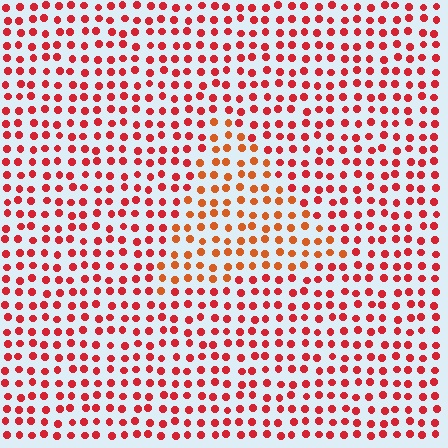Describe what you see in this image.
The image is filled with small red elements in a uniform arrangement. A triangle-shaped region is visible where the elements are tinted to a slightly different hue, forming a subtle color boundary.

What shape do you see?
I see a triangle.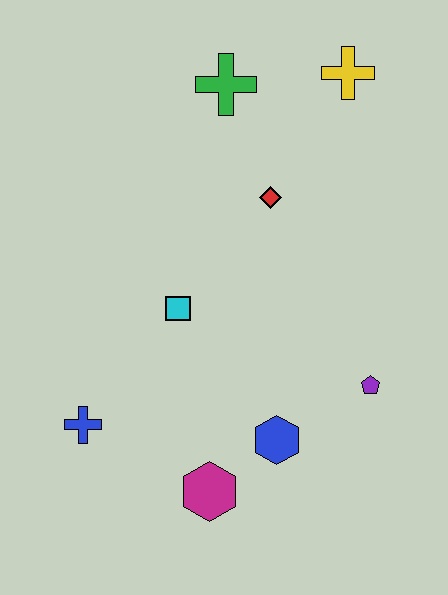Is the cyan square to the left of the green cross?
Yes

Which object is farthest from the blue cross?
The yellow cross is farthest from the blue cross.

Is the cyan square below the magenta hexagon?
No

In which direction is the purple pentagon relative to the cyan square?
The purple pentagon is to the right of the cyan square.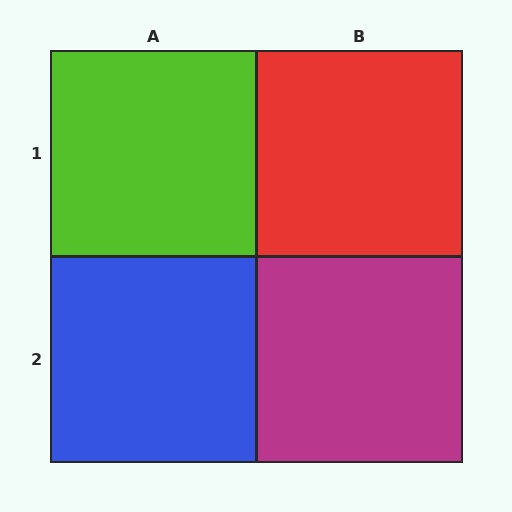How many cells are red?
1 cell is red.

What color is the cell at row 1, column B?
Red.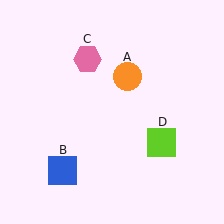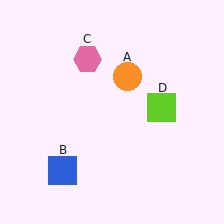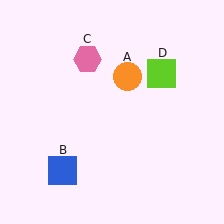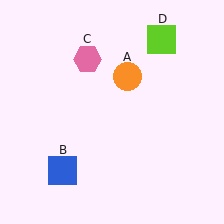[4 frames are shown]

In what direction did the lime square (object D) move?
The lime square (object D) moved up.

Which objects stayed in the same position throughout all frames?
Orange circle (object A) and blue square (object B) and pink hexagon (object C) remained stationary.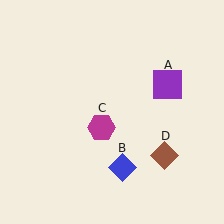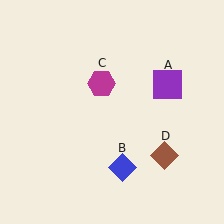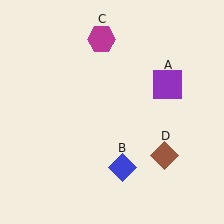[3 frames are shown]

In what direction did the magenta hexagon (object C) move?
The magenta hexagon (object C) moved up.